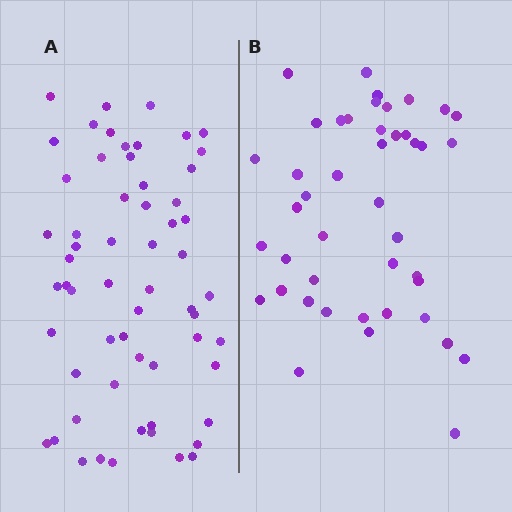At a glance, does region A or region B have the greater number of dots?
Region A (the left region) has more dots.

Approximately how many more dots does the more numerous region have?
Region A has approximately 15 more dots than region B.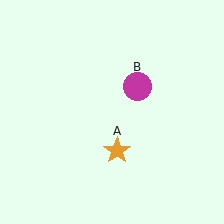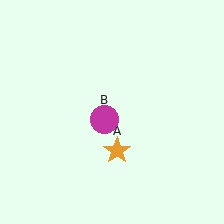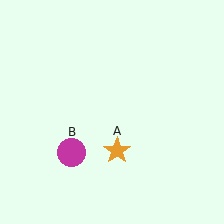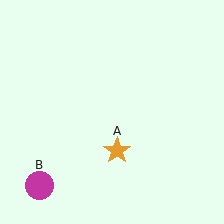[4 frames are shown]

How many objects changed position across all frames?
1 object changed position: magenta circle (object B).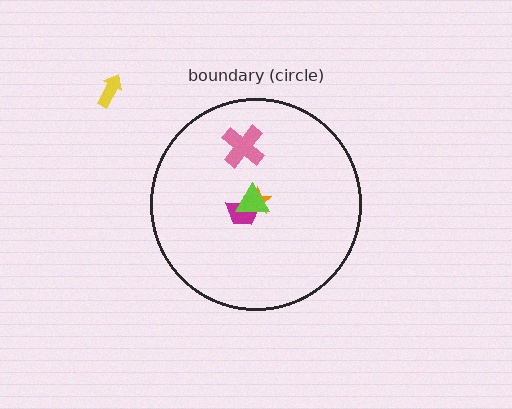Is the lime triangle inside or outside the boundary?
Inside.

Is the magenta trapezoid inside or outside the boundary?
Inside.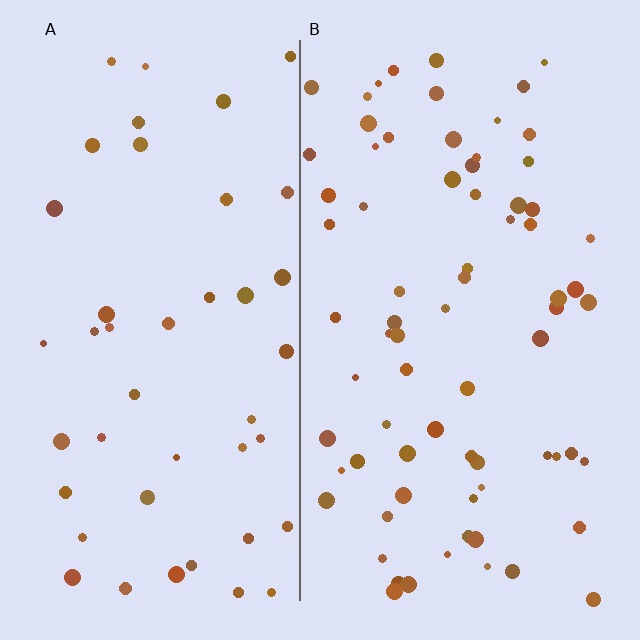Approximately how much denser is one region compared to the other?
Approximately 1.7× — region B over region A.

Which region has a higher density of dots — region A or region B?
B (the right).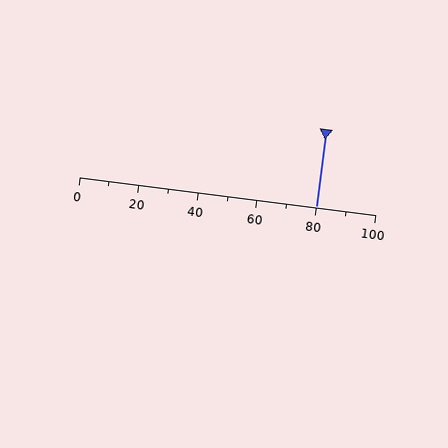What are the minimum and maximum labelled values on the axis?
The axis runs from 0 to 100.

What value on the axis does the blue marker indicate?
The marker indicates approximately 80.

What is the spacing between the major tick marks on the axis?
The major ticks are spaced 20 apart.